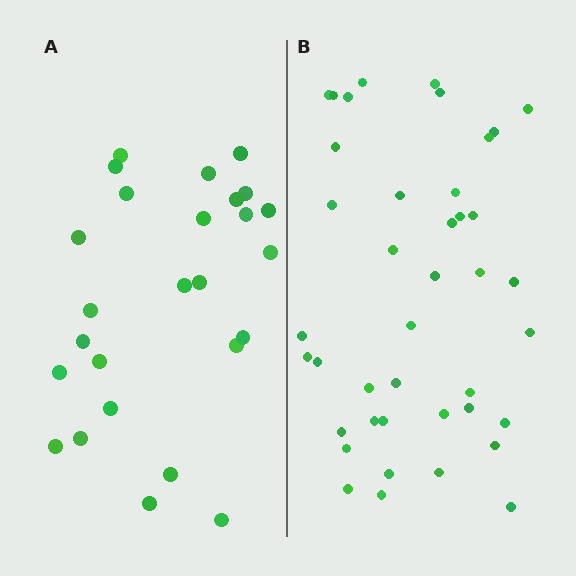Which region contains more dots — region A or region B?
Region B (the right region) has more dots.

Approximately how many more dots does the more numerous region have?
Region B has approximately 15 more dots than region A.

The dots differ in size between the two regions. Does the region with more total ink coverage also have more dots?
No. Region A has more total ink coverage because its dots are larger, but region B actually contains more individual dots. Total area can be misleading — the number of items is what matters here.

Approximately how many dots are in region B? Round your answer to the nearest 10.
About 40 dots. (The exact count is 41, which rounds to 40.)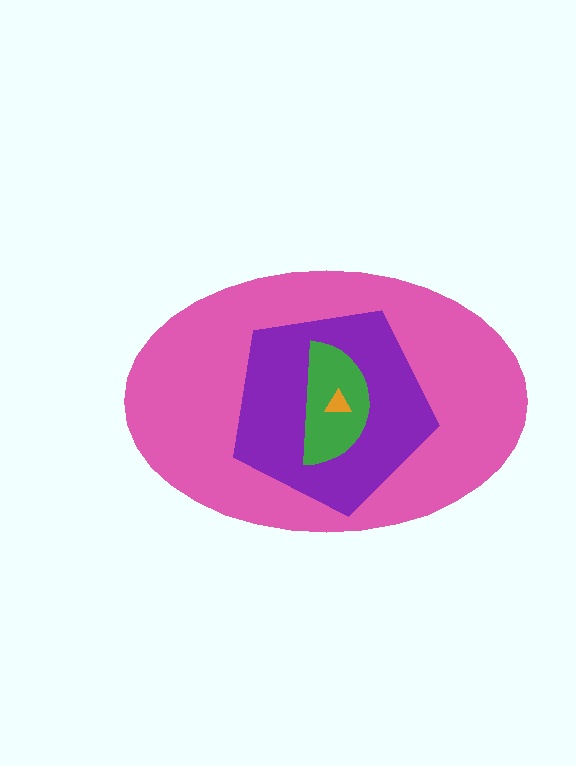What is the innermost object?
The orange triangle.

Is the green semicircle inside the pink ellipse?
Yes.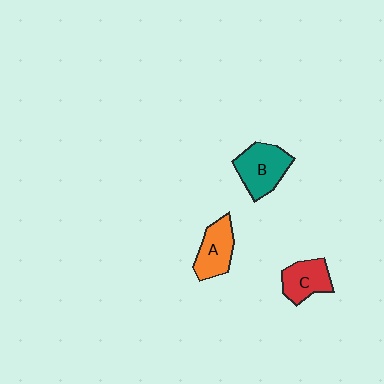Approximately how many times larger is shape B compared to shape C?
Approximately 1.3 times.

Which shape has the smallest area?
Shape C (red).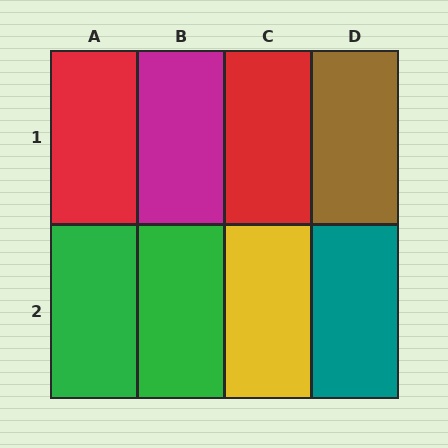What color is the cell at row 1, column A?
Red.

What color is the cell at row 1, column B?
Magenta.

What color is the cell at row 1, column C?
Red.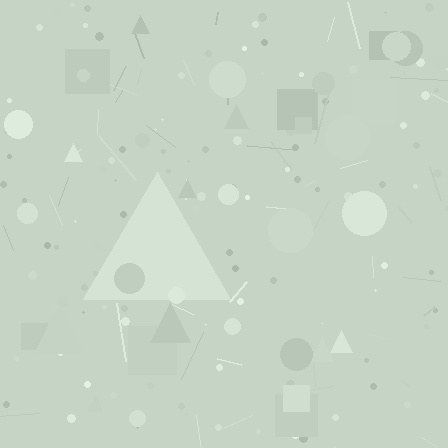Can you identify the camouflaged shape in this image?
The camouflaged shape is a triangle.